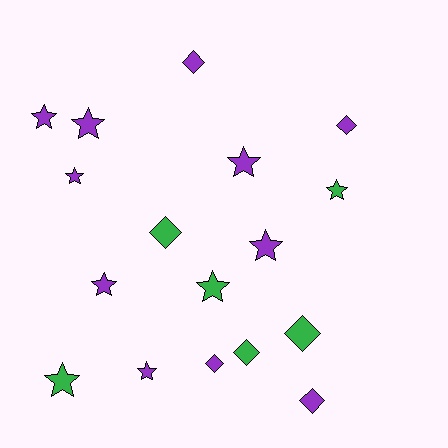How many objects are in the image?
There are 17 objects.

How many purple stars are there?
There are 7 purple stars.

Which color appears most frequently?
Purple, with 11 objects.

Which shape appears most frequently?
Star, with 10 objects.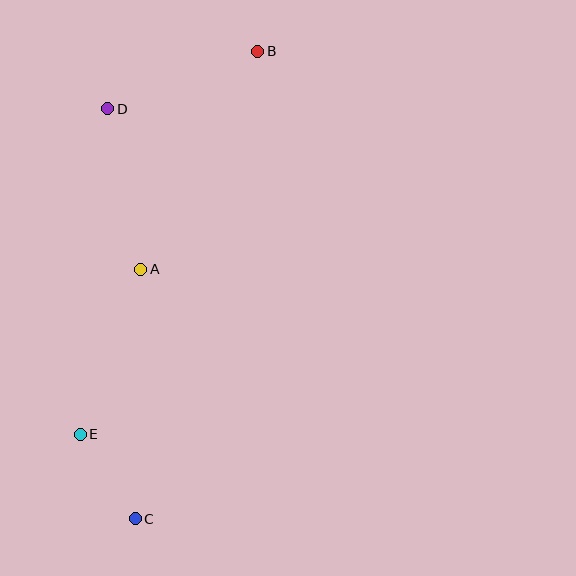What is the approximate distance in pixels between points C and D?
The distance between C and D is approximately 411 pixels.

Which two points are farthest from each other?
Points B and C are farthest from each other.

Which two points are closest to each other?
Points C and E are closest to each other.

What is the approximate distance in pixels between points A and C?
The distance between A and C is approximately 250 pixels.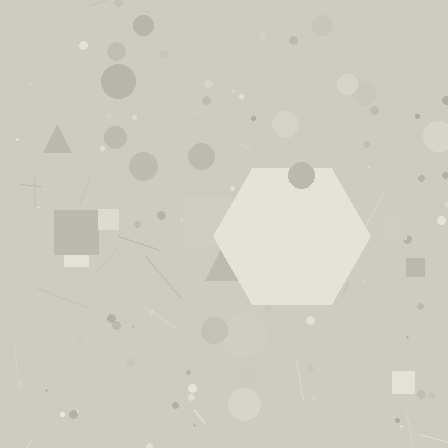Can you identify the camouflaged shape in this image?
The camouflaged shape is a hexagon.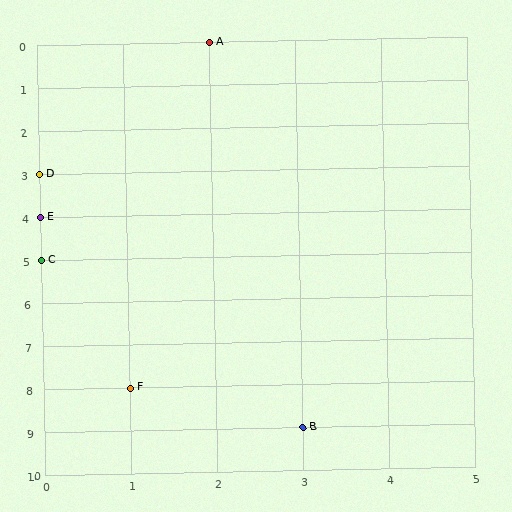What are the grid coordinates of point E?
Point E is at grid coordinates (0, 4).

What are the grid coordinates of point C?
Point C is at grid coordinates (0, 5).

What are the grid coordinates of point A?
Point A is at grid coordinates (2, 0).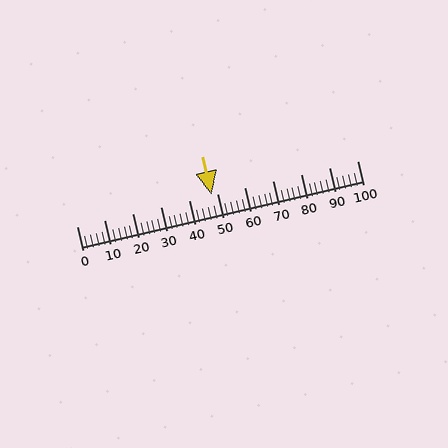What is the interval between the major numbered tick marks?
The major tick marks are spaced 10 units apart.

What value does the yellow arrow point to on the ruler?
The yellow arrow points to approximately 48.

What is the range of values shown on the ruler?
The ruler shows values from 0 to 100.